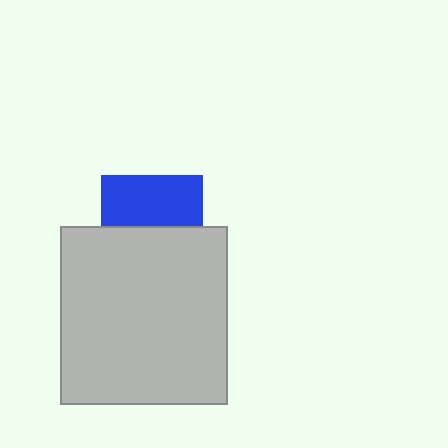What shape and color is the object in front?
The object in front is a light gray rectangle.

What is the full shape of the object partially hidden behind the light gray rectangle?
The partially hidden object is a blue square.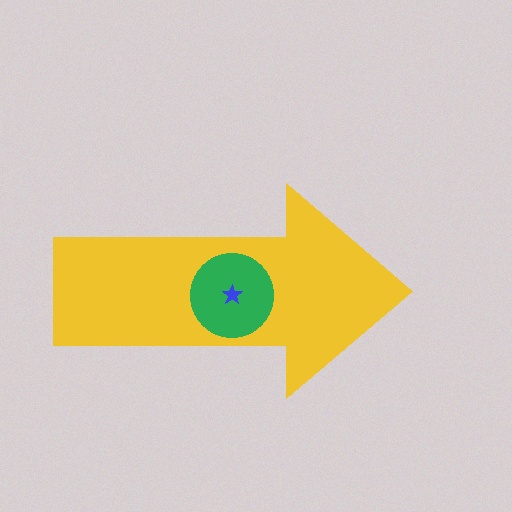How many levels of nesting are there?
3.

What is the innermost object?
The blue star.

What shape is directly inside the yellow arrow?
The green circle.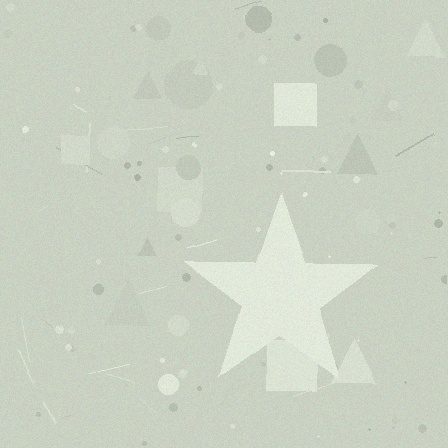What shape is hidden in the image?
A star is hidden in the image.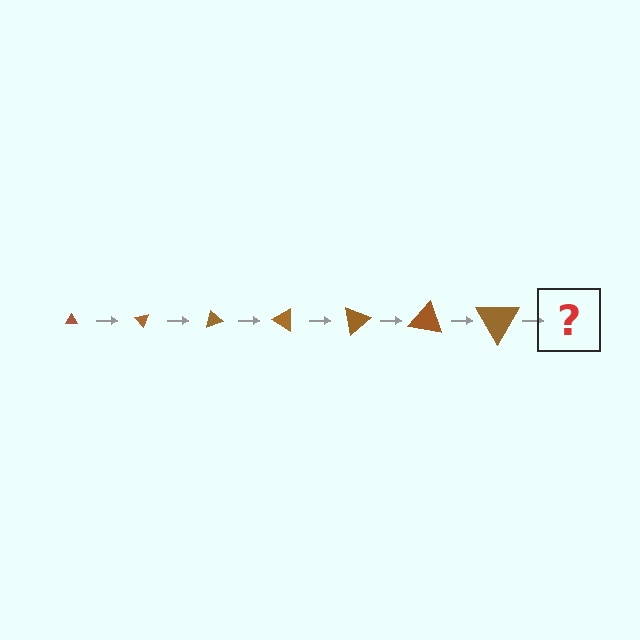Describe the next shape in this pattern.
It should be a triangle, larger than the previous one and rotated 350 degrees from the start.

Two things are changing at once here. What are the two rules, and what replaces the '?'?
The two rules are that the triangle grows larger each step and it rotates 50 degrees each step. The '?' should be a triangle, larger than the previous one and rotated 350 degrees from the start.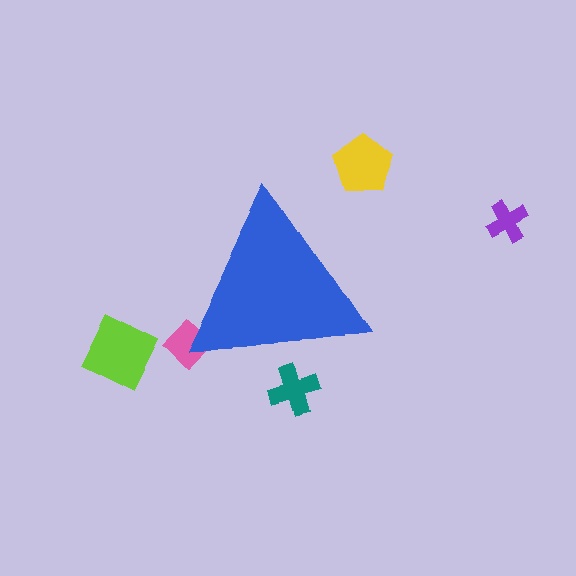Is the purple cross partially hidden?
No, the purple cross is fully visible.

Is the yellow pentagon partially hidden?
No, the yellow pentagon is fully visible.